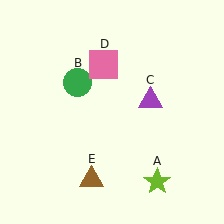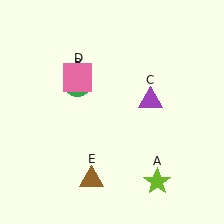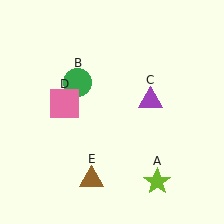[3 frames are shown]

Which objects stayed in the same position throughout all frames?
Lime star (object A) and green circle (object B) and purple triangle (object C) and brown triangle (object E) remained stationary.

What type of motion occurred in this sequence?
The pink square (object D) rotated counterclockwise around the center of the scene.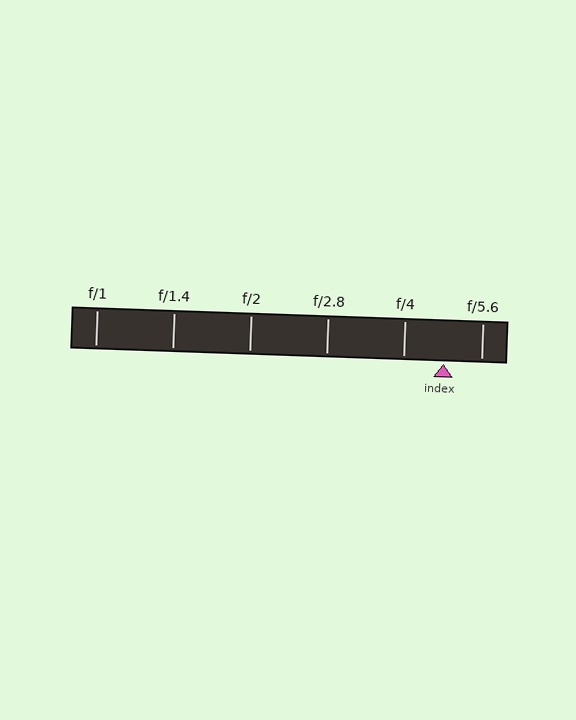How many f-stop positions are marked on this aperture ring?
There are 6 f-stop positions marked.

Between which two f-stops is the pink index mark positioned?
The index mark is between f/4 and f/5.6.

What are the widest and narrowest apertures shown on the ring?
The widest aperture shown is f/1 and the narrowest is f/5.6.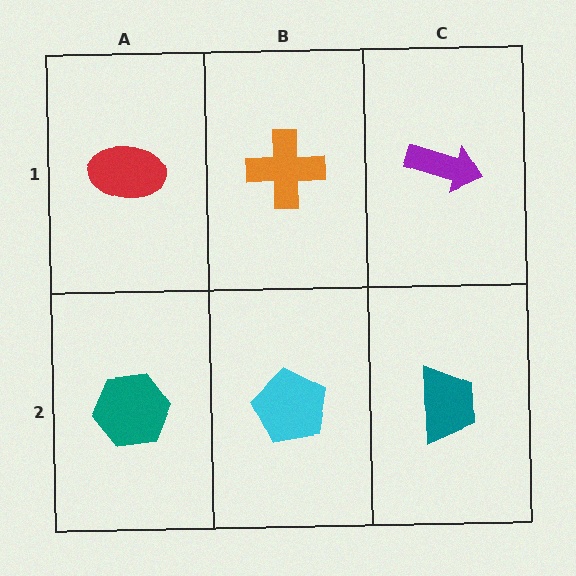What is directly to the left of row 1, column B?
A red ellipse.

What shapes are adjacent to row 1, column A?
A teal hexagon (row 2, column A), an orange cross (row 1, column B).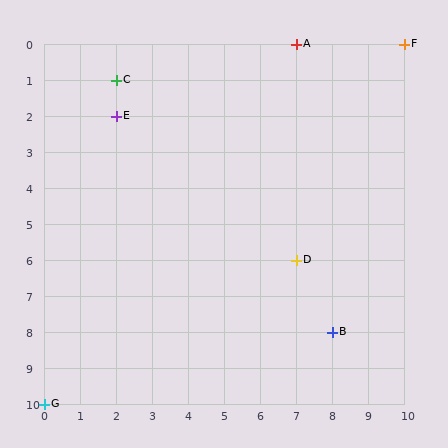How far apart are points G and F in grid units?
Points G and F are 10 columns and 10 rows apart (about 14.1 grid units diagonally).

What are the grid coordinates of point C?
Point C is at grid coordinates (2, 1).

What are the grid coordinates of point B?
Point B is at grid coordinates (8, 8).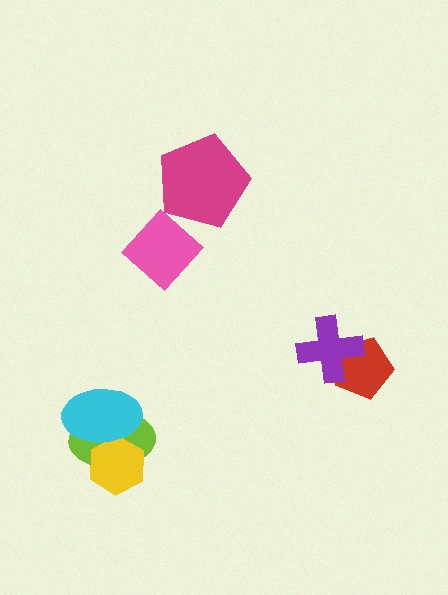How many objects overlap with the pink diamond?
1 object overlaps with the pink diamond.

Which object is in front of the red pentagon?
The purple cross is in front of the red pentagon.